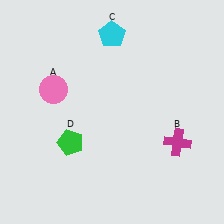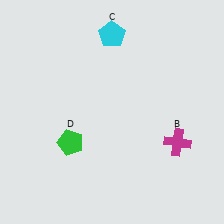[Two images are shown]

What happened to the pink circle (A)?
The pink circle (A) was removed in Image 2. It was in the top-left area of Image 1.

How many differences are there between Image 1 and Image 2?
There is 1 difference between the two images.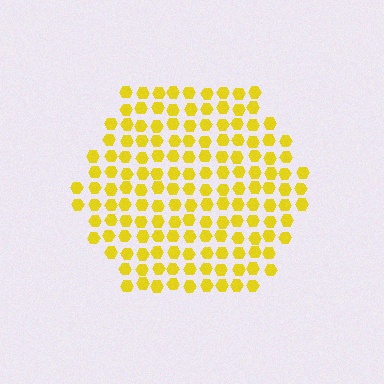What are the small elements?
The small elements are hexagons.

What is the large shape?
The large shape is a hexagon.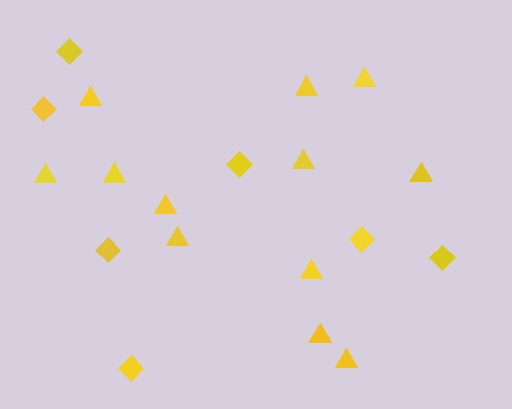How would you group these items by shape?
There are 2 groups: one group of triangles (12) and one group of diamonds (7).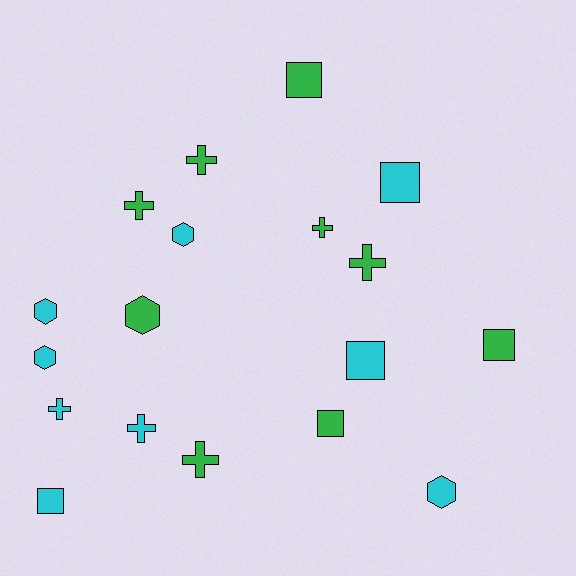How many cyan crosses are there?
There are 2 cyan crosses.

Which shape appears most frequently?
Cross, with 7 objects.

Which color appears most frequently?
Green, with 9 objects.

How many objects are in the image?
There are 18 objects.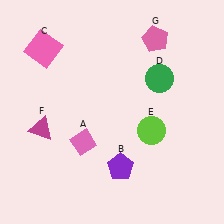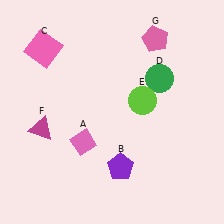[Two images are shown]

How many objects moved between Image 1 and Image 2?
1 object moved between the two images.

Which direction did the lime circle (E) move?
The lime circle (E) moved up.